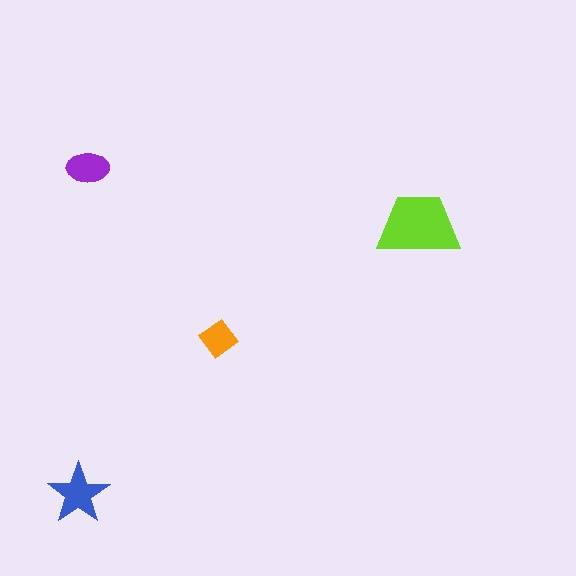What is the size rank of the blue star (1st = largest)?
2nd.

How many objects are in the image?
There are 4 objects in the image.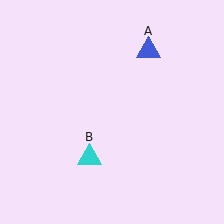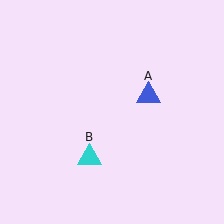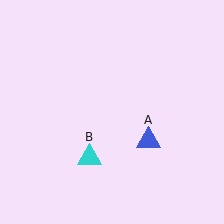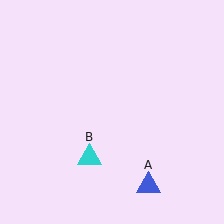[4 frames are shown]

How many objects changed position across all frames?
1 object changed position: blue triangle (object A).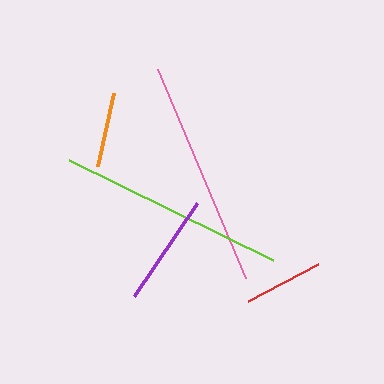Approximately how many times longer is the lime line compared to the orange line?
The lime line is approximately 3.0 times the length of the orange line.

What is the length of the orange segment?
The orange segment is approximately 75 pixels long.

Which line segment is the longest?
The lime line is the longest at approximately 228 pixels.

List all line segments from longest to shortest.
From longest to shortest: lime, pink, purple, red, orange.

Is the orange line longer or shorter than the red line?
The red line is longer than the orange line.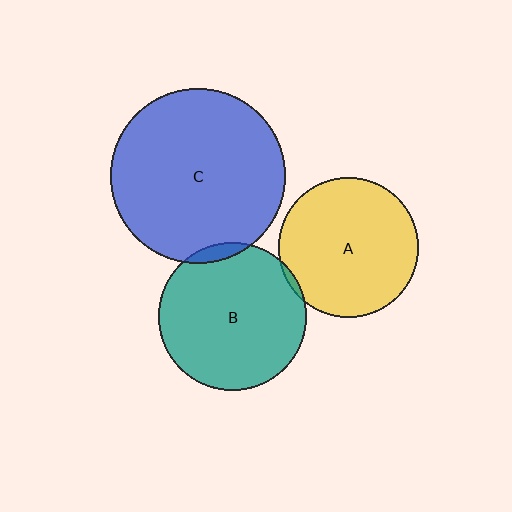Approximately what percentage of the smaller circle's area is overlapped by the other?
Approximately 5%.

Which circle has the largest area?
Circle C (blue).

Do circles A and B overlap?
Yes.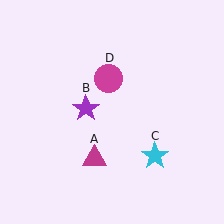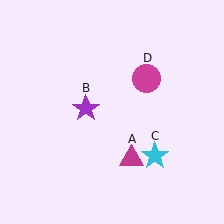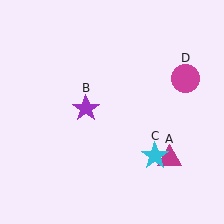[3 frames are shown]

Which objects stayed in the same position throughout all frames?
Purple star (object B) and cyan star (object C) remained stationary.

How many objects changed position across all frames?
2 objects changed position: magenta triangle (object A), magenta circle (object D).